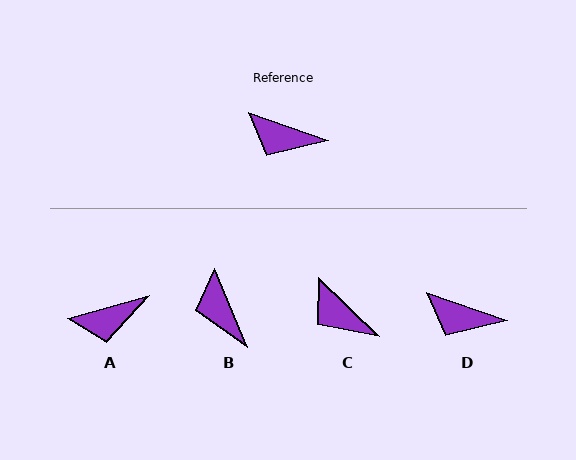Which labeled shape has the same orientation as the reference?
D.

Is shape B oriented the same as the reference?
No, it is off by about 48 degrees.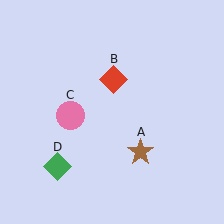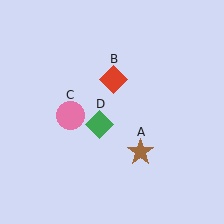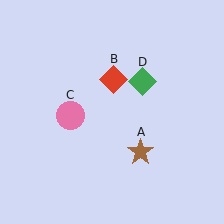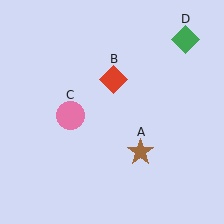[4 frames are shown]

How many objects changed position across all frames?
1 object changed position: green diamond (object D).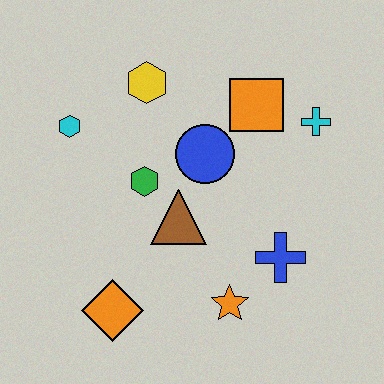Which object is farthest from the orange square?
The orange diamond is farthest from the orange square.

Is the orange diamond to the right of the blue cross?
No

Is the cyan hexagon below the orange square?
Yes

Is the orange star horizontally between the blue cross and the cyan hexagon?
Yes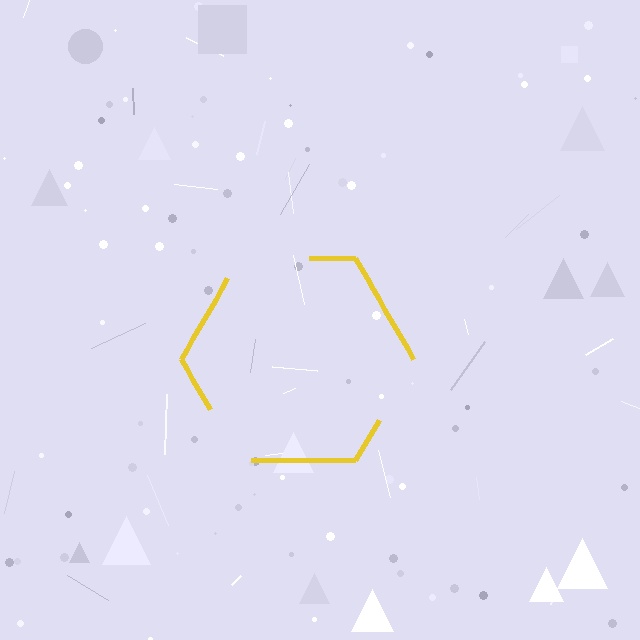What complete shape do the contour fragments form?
The contour fragments form a hexagon.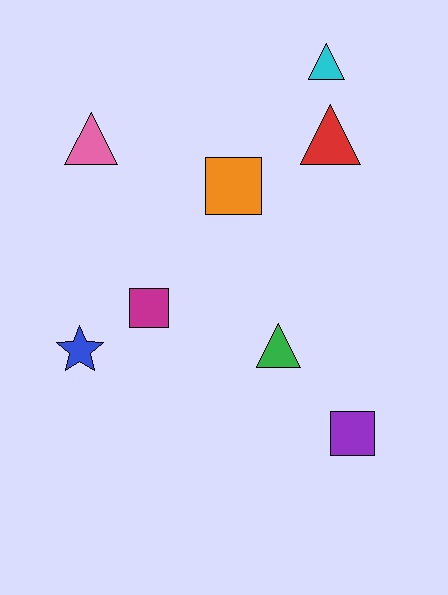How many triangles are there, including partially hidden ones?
There are 4 triangles.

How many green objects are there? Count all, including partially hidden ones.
There is 1 green object.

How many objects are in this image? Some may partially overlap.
There are 8 objects.